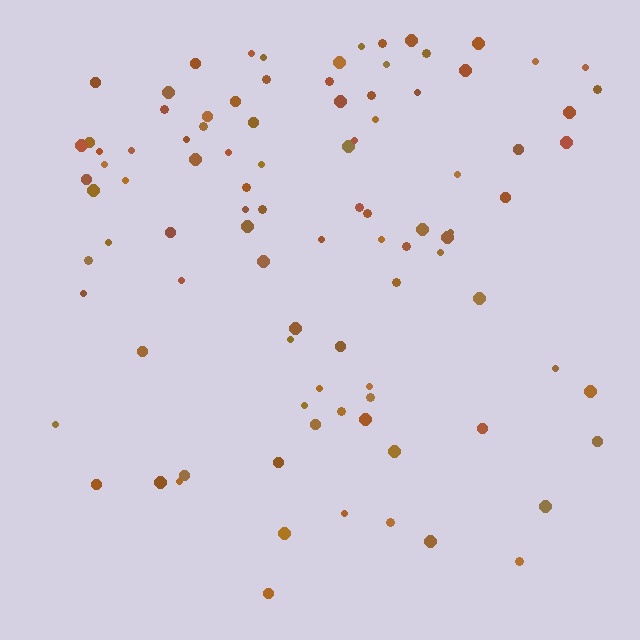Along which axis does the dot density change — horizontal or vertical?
Vertical.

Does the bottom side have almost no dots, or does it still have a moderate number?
Still a moderate number, just noticeably fewer than the top.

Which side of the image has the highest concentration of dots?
The top.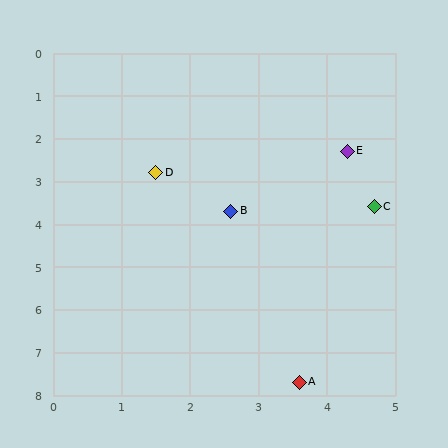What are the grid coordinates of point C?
Point C is at approximately (4.7, 3.6).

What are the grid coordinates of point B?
Point B is at approximately (2.6, 3.7).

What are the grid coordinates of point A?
Point A is at approximately (3.6, 7.7).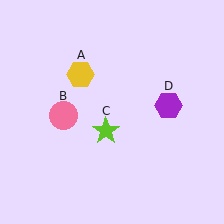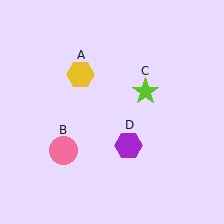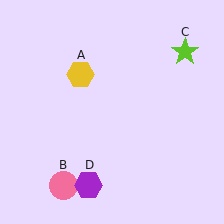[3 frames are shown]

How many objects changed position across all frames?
3 objects changed position: pink circle (object B), lime star (object C), purple hexagon (object D).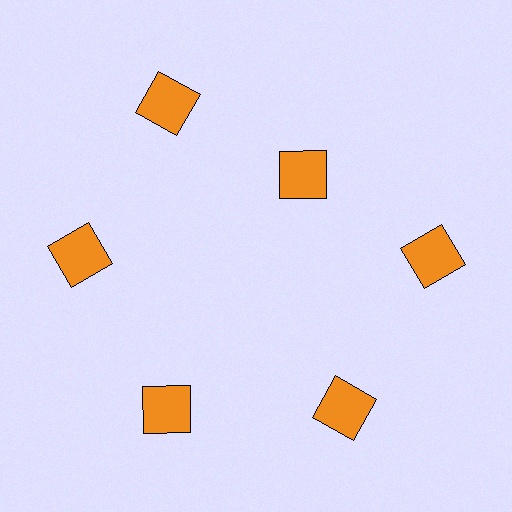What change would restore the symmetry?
The symmetry would be restored by moving it outward, back onto the ring so that all 6 squares sit at equal angles and equal distance from the center.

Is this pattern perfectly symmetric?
No. The 6 orange squares are arranged in a ring, but one element near the 1 o'clock position is pulled inward toward the center, breaking the 6-fold rotational symmetry.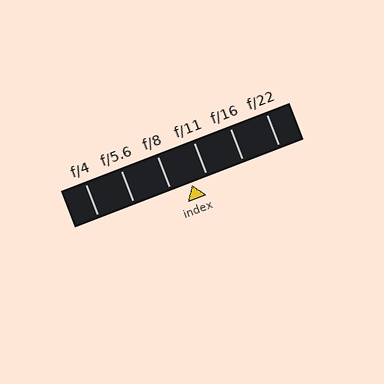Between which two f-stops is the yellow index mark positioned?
The index mark is between f/8 and f/11.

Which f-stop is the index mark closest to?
The index mark is closest to f/11.